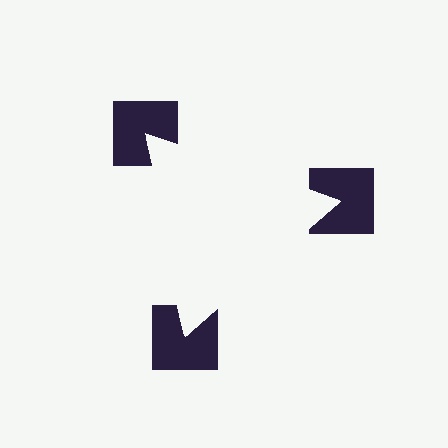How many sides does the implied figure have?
3 sides.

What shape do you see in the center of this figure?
An illusory triangle — its edges are inferred from the aligned wedge cuts in the notched squares, not physically drawn.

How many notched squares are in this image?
There are 3 — one at each vertex of the illusory triangle.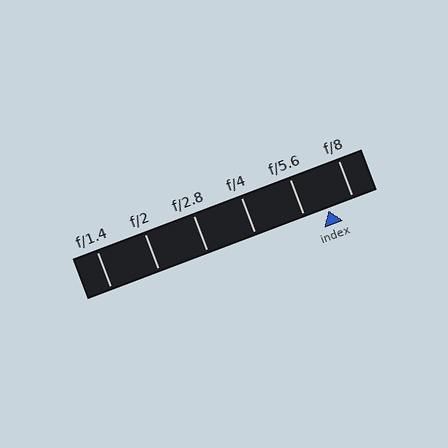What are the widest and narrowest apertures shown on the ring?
The widest aperture shown is f/1.4 and the narrowest is f/8.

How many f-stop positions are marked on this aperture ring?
There are 6 f-stop positions marked.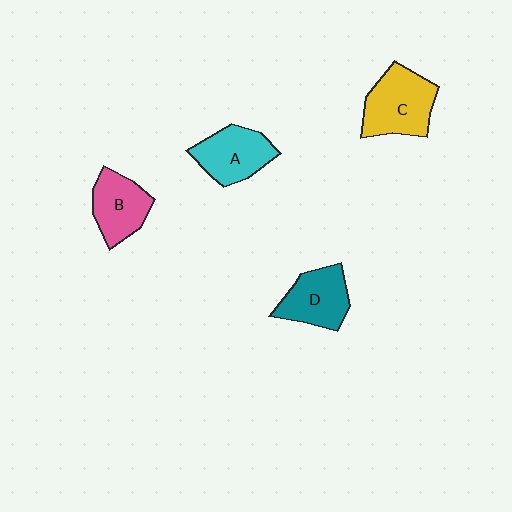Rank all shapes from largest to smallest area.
From largest to smallest: C (yellow), A (cyan), D (teal), B (pink).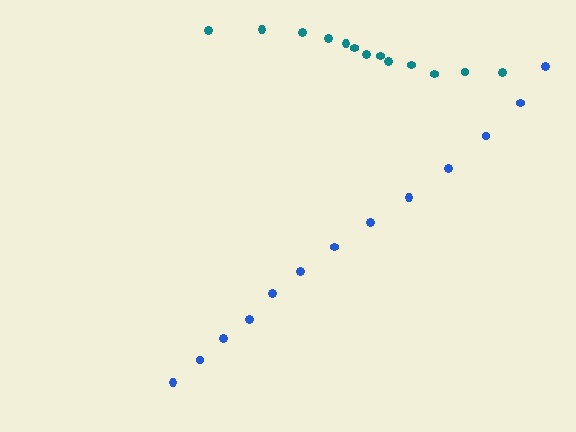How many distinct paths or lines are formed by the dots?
There are 2 distinct paths.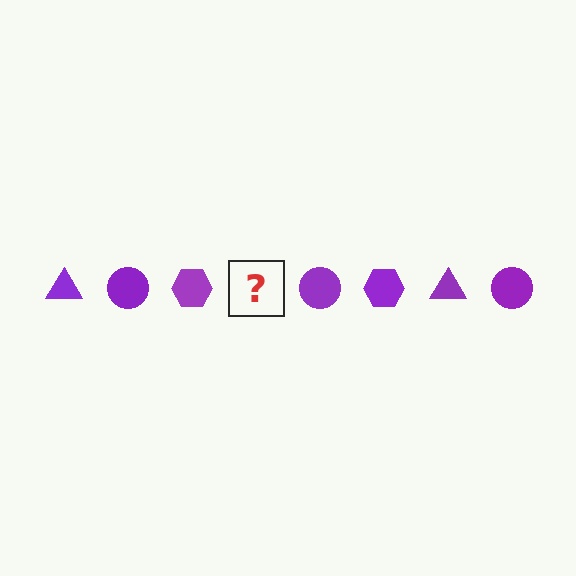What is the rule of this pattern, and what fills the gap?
The rule is that the pattern cycles through triangle, circle, hexagon shapes in purple. The gap should be filled with a purple triangle.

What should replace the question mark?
The question mark should be replaced with a purple triangle.